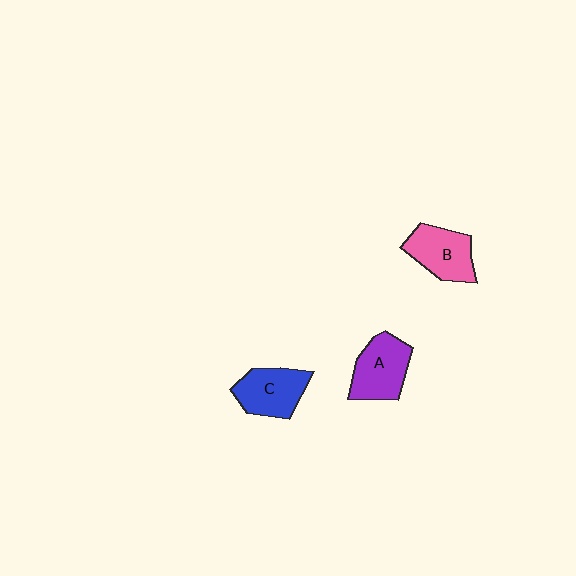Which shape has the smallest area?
Shape B (pink).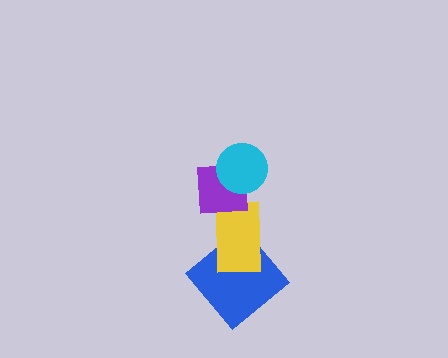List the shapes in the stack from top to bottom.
From top to bottom: the cyan circle, the purple square, the yellow rectangle, the blue diamond.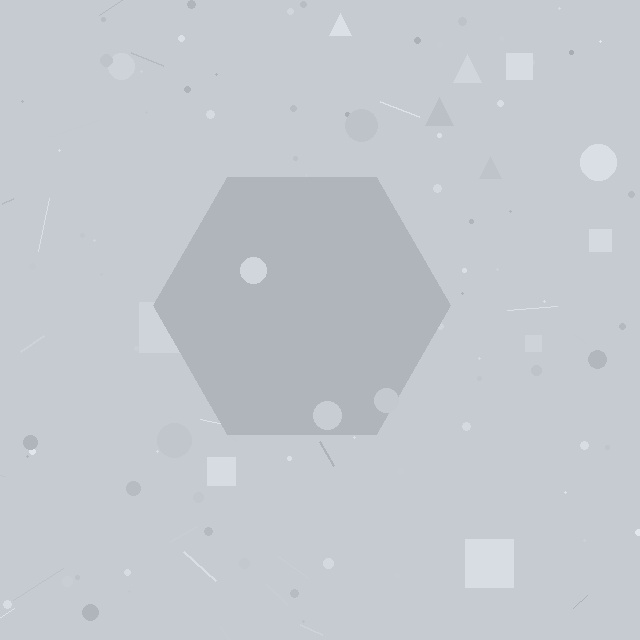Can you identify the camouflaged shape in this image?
The camouflaged shape is a hexagon.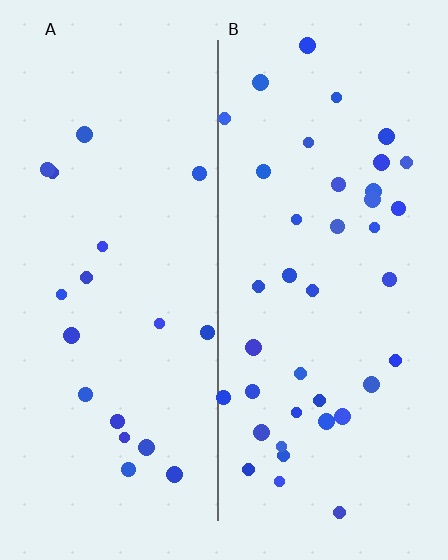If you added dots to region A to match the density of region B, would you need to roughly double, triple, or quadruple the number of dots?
Approximately double.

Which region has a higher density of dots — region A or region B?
B (the right).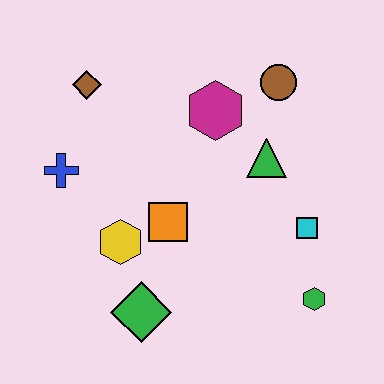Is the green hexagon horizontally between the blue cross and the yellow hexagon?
No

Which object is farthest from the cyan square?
The brown diamond is farthest from the cyan square.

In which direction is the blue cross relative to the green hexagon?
The blue cross is to the left of the green hexagon.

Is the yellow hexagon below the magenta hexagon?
Yes